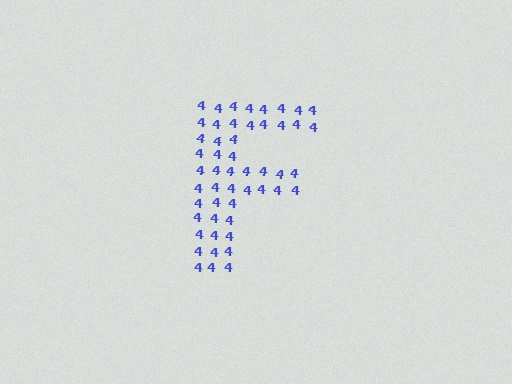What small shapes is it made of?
It is made of small digit 4's.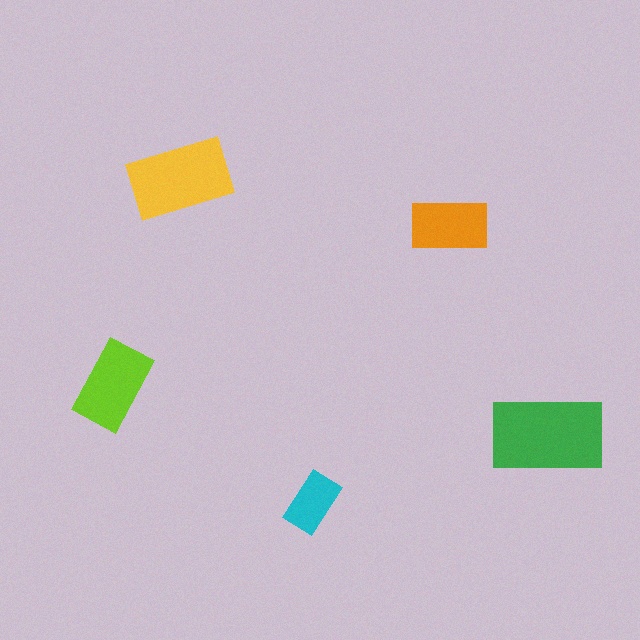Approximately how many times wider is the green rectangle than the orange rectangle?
About 1.5 times wider.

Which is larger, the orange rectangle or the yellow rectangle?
The yellow one.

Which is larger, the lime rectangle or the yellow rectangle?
The yellow one.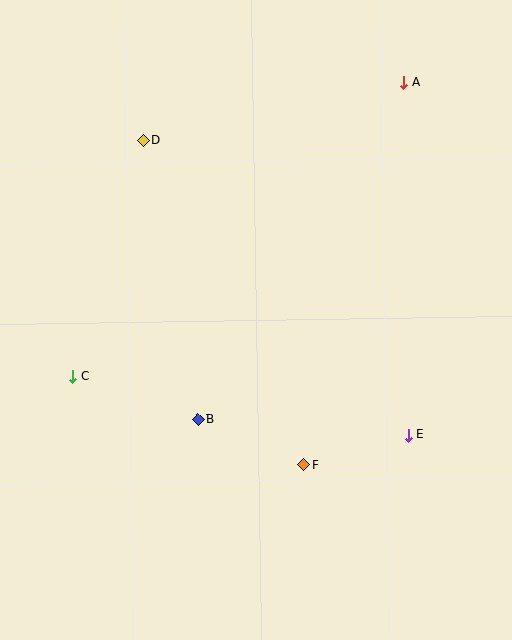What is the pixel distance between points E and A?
The distance between E and A is 353 pixels.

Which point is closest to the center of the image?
Point B at (198, 419) is closest to the center.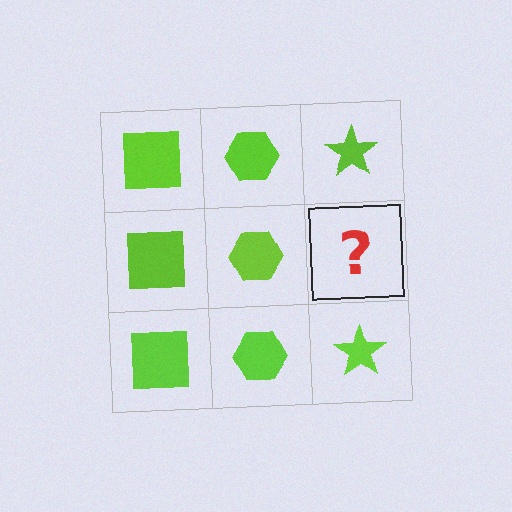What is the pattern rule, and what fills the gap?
The rule is that each column has a consistent shape. The gap should be filled with a lime star.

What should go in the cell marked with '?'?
The missing cell should contain a lime star.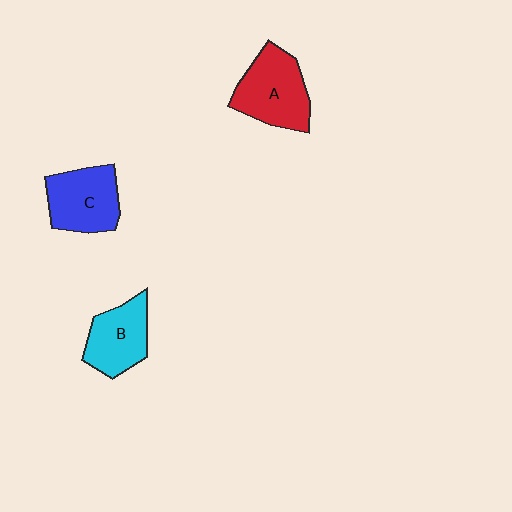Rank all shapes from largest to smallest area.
From largest to smallest: A (red), C (blue), B (cyan).